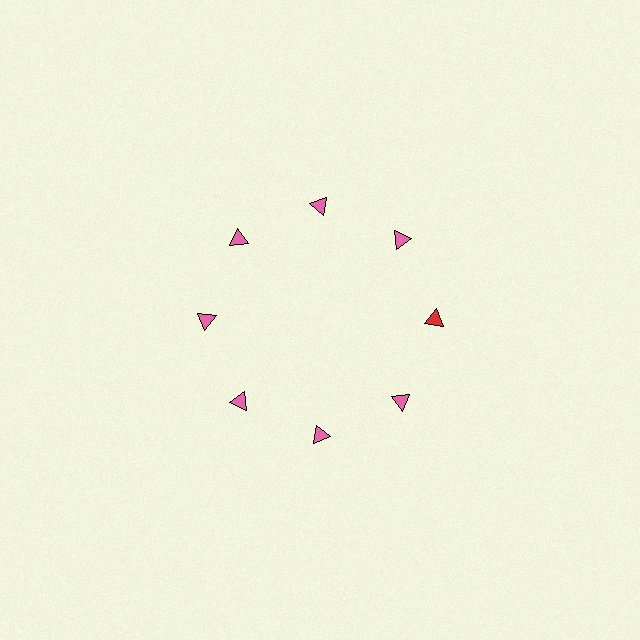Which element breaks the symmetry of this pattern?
The red triangle at roughly the 3 o'clock position breaks the symmetry. All other shapes are pink triangles.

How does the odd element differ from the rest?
It has a different color: red instead of pink.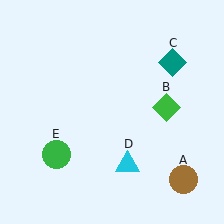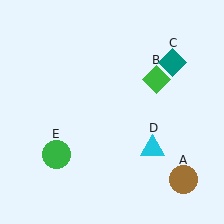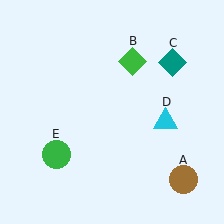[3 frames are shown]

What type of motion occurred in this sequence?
The green diamond (object B), cyan triangle (object D) rotated counterclockwise around the center of the scene.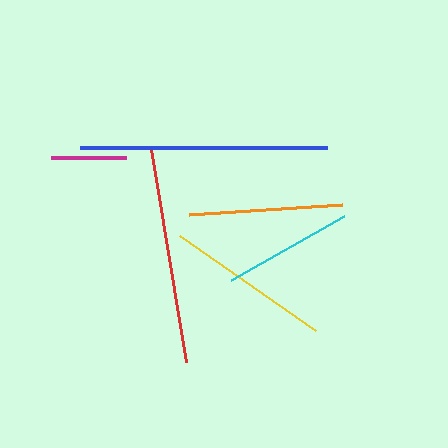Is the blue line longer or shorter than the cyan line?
The blue line is longer than the cyan line.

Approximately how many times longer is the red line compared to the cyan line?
The red line is approximately 1.7 times the length of the cyan line.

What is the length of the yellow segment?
The yellow segment is approximately 166 pixels long.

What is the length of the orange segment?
The orange segment is approximately 153 pixels long.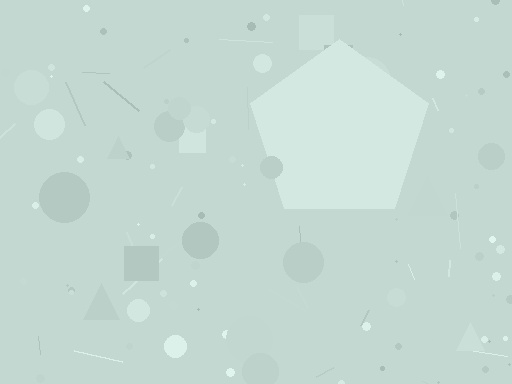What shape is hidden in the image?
A pentagon is hidden in the image.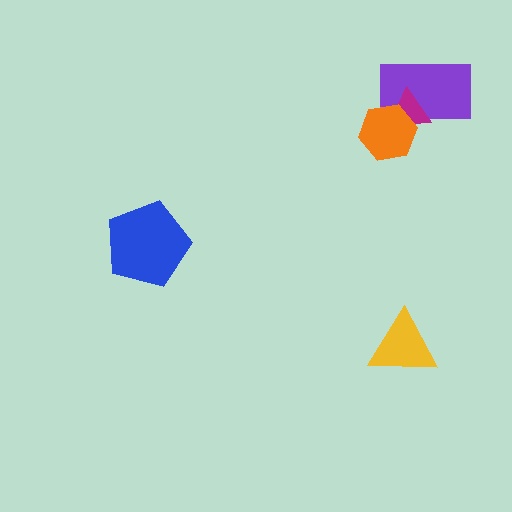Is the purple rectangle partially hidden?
Yes, it is partially covered by another shape.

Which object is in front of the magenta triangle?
The orange hexagon is in front of the magenta triangle.